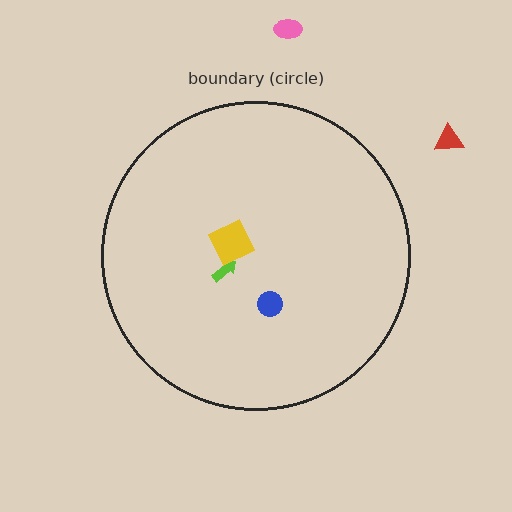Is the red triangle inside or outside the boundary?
Outside.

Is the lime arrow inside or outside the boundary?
Inside.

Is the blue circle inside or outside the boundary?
Inside.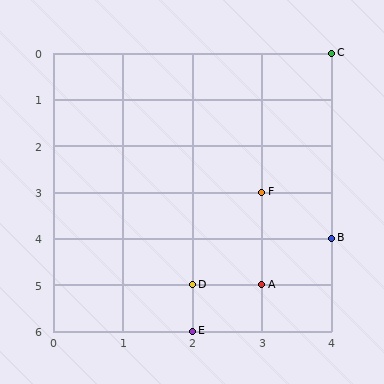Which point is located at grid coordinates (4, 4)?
Point B is at (4, 4).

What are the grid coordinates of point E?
Point E is at grid coordinates (2, 6).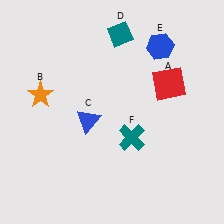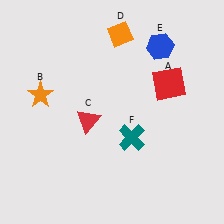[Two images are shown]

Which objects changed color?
C changed from blue to red. D changed from teal to orange.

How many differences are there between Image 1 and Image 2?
There are 2 differences between the two images.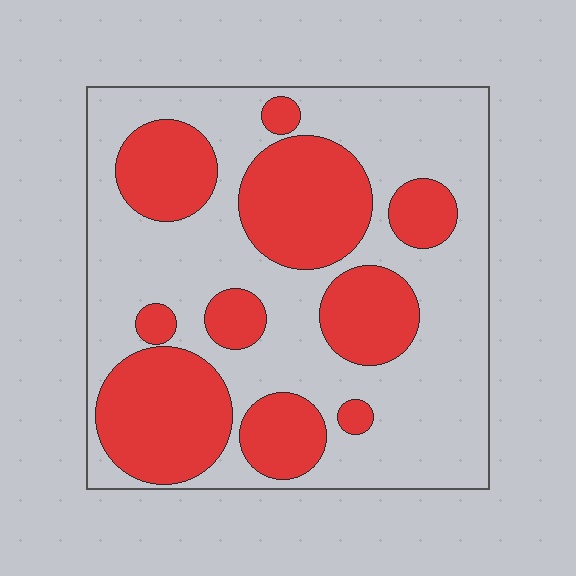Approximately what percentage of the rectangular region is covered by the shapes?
Approximately 40%.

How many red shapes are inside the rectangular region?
10.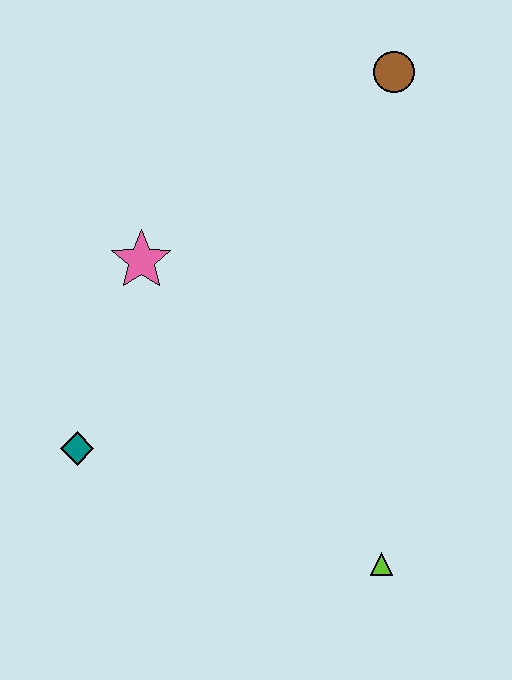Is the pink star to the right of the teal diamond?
Yes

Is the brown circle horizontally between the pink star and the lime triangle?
No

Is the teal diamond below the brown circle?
Yes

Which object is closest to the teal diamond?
The pink star is closest to the teal diamond.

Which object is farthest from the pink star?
The lime triangle is farthest from the pink star.